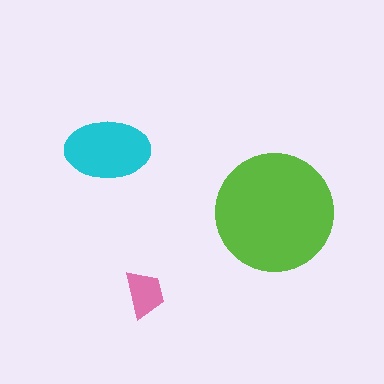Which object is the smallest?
The pink trapezoid.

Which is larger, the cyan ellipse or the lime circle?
The lime circle.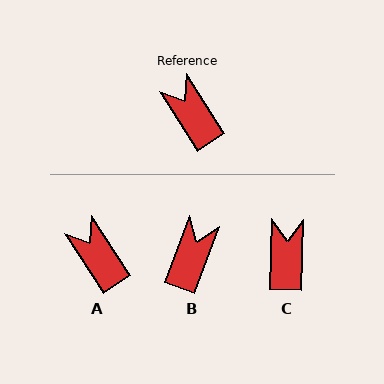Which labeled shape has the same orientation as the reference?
A.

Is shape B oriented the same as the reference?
No, it is off by about 53 degrees.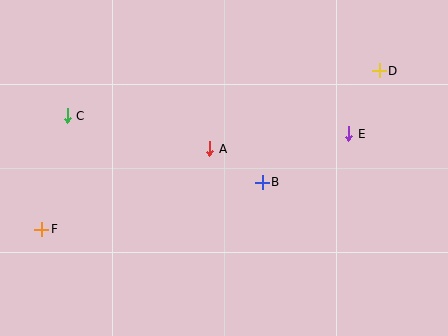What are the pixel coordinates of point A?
Point A is at (210, 149).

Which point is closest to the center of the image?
Point A at (210, 149) is closest to the center.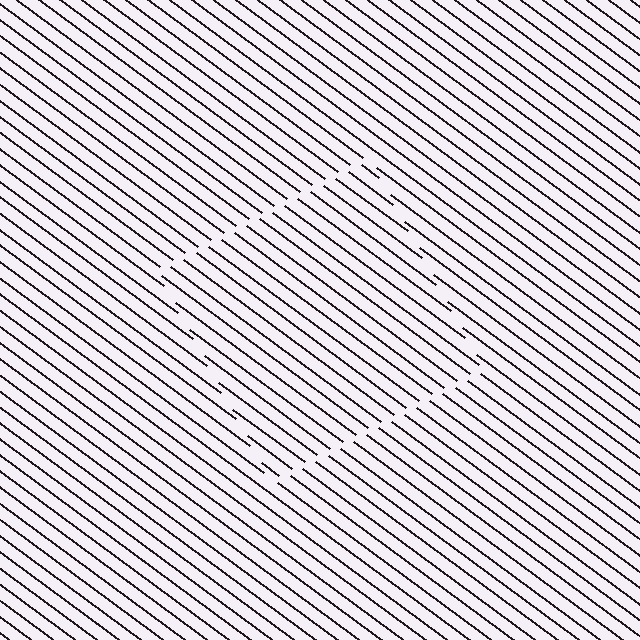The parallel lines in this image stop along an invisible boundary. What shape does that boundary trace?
An illusory square. The interior of the shape contains the same grating, shifted by half a period — the contour is defined by the phase discontinuity where line-ends from the inner and outer gratings abut.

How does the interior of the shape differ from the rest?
The interior of the shape contains the same grating, shifted by half a period — the contour is defined by the phase discontinuity where line-ends from the inner and outer gratings abut.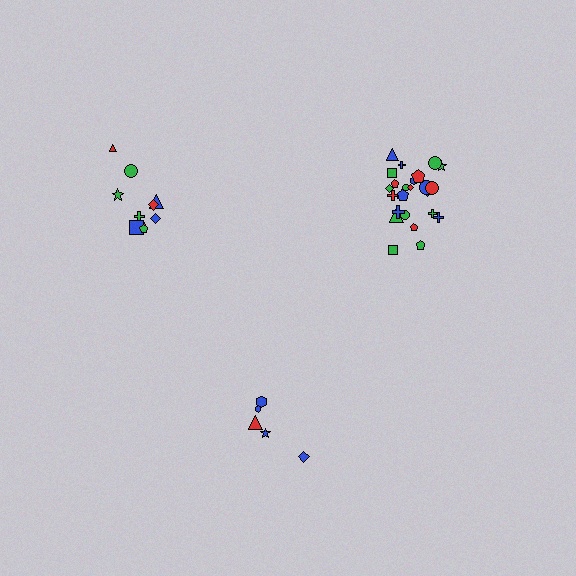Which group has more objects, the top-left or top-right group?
The top-right group.